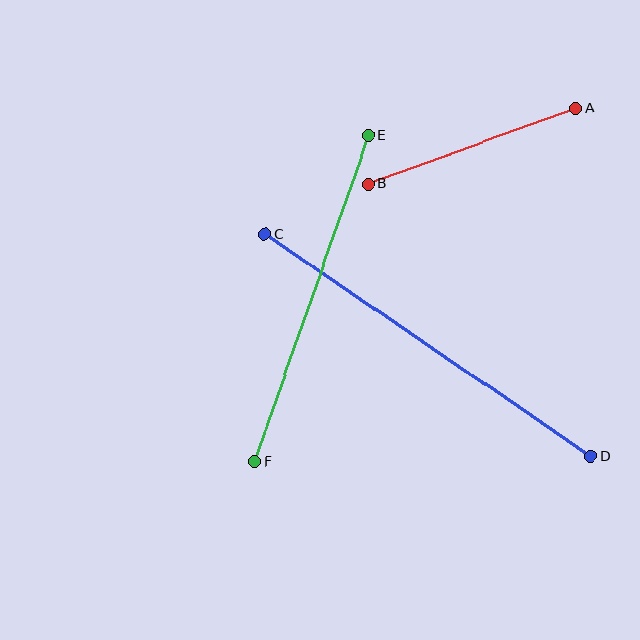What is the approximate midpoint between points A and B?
The midpoint is at approximately (472, 146) pixels.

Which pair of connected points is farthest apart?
Points C and D are farthest apart.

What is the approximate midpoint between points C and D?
The midpoint is at approximately (428, 345) pixels.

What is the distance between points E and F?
The distance is approximately 345 pixels.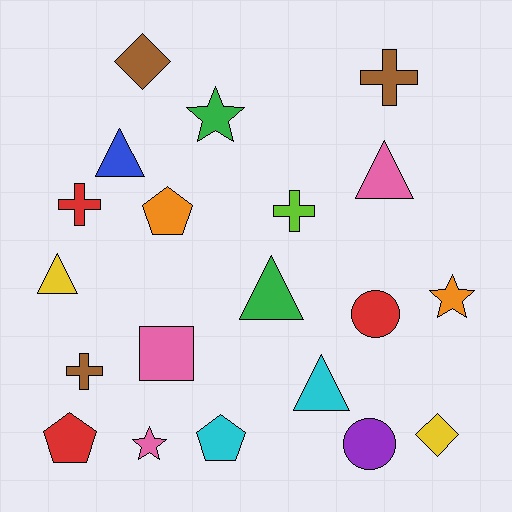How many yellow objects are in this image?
There are 2 yellow objects.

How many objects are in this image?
There are 20 objects.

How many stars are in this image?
There are 3 stars.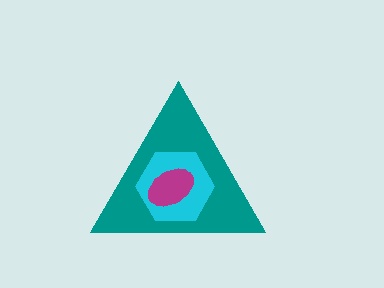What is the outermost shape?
The teal triangle.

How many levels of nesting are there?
3.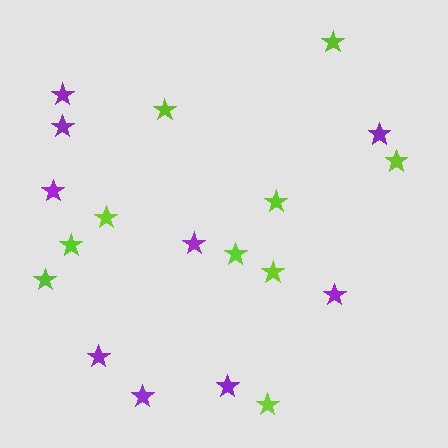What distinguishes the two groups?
There are 2 groups: one group of lime stars (10) and one group of purple stars (9).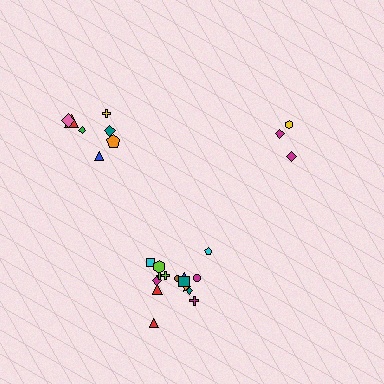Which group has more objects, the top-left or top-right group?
The top-left group.